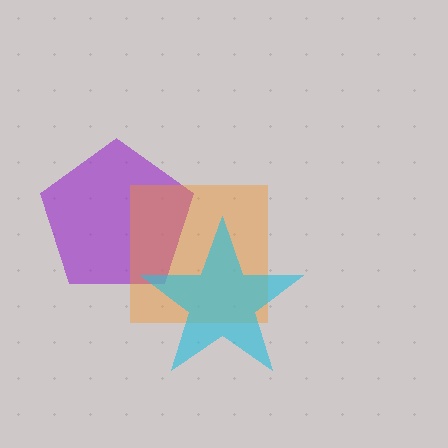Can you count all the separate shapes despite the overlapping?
Yes, there are 3 separate shapes.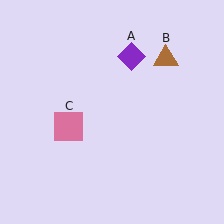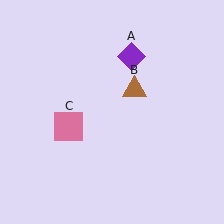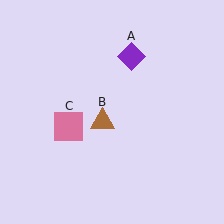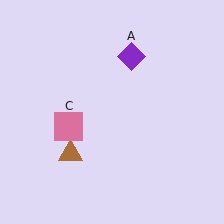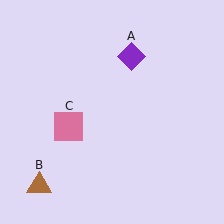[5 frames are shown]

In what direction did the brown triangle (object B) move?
The brown triangle (object B) moved down and to the left.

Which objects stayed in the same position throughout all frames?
Purple diamond (object A) and pink square (object C) remained stationary.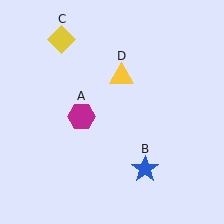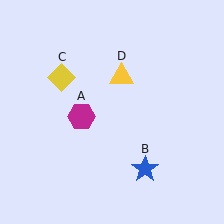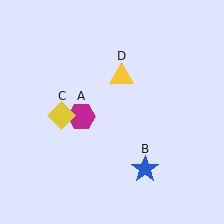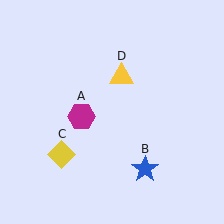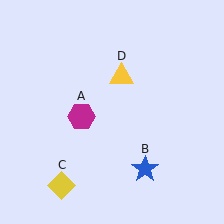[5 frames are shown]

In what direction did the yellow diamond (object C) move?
The yellow diamond (object C) moved down.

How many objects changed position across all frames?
1 object changed position: yellow diamond (object C).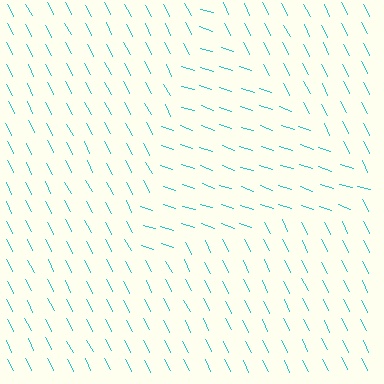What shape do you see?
I see a triangle.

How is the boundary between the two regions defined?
The boundary is defined purely by a change in line orientation (approximately 45 degrees difference). All lines are the same color and thickness.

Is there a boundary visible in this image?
Yes, there is a texture boundary formed by a change in line orientation.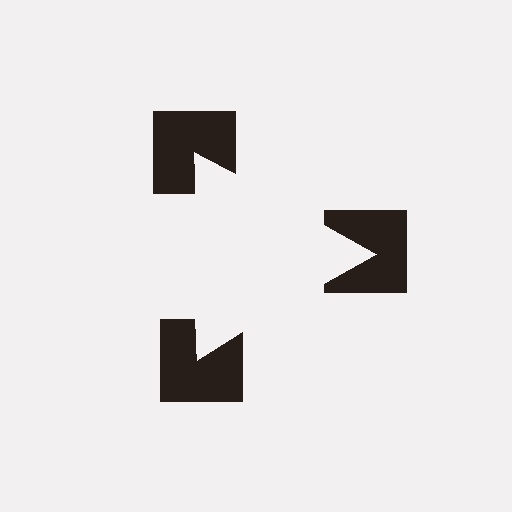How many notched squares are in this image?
There are 3 — one at each vertex of the illusory triangle.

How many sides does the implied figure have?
3 sides.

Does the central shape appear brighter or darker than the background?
It typically appears slightly brighter than the background, even though no actual brightness change is drawn.